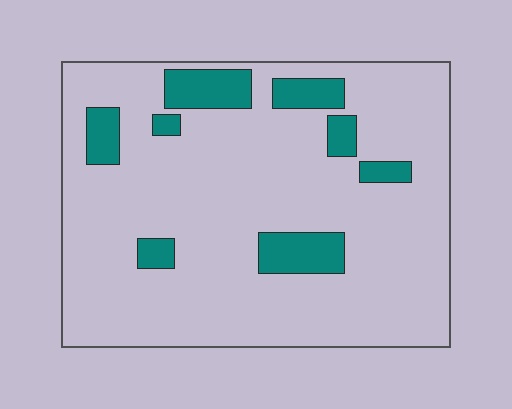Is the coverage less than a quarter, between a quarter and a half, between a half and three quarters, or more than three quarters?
Less than a quarter.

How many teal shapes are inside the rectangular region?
8.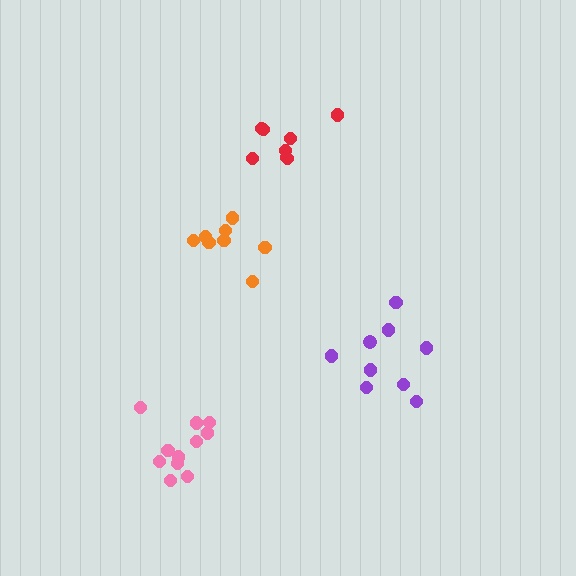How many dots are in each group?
Group 1: 8 dots, Group 2: 11 dots, Group 3: 9 dots, Group 4: 8 dots (36 total).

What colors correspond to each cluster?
The clusters are colored: orange, pink, purple, red.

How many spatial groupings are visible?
There are 4 spatial groupings.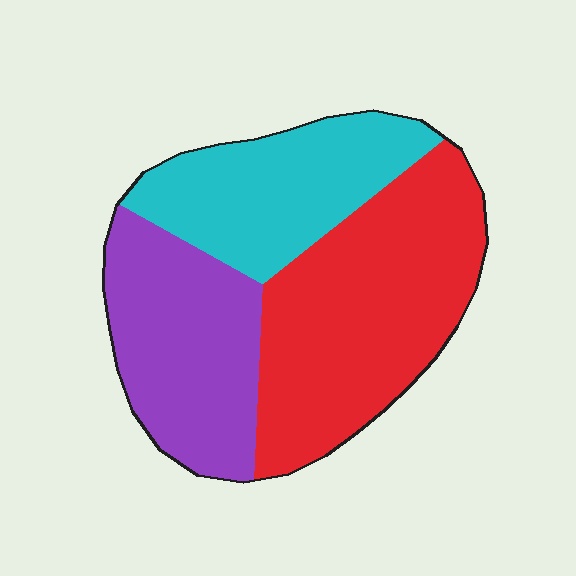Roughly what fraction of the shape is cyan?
Cyan takes up about one quarter (1/4) of the shape.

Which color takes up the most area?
Red, at roughly 45%.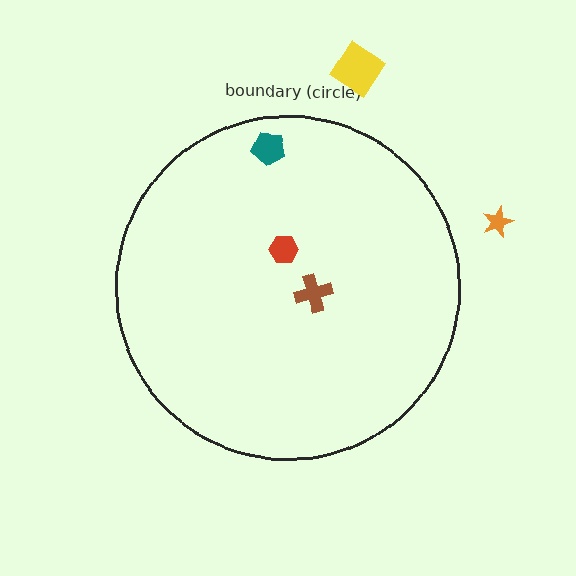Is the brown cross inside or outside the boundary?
Inside.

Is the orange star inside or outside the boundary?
Outside.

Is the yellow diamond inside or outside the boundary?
Outside.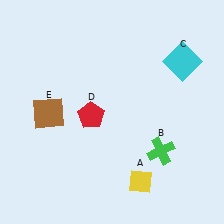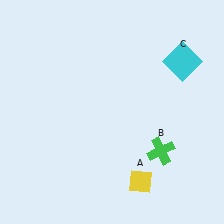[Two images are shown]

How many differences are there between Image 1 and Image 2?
There are 2 differences between the two images.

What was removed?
The brown square (E), the red pentagon (D) were removed in Image 2.